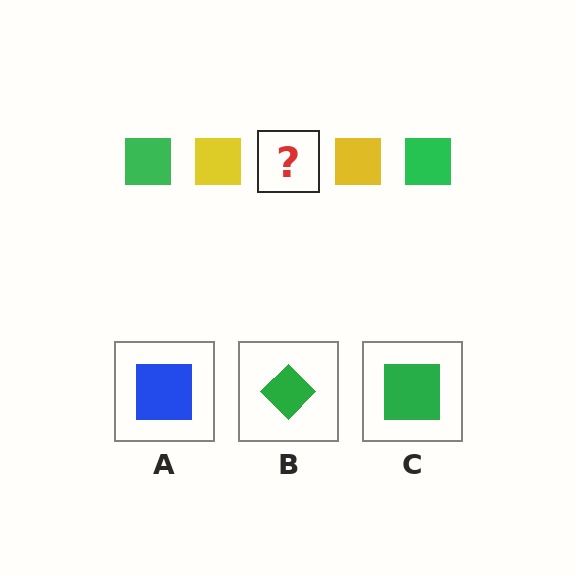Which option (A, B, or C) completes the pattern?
C.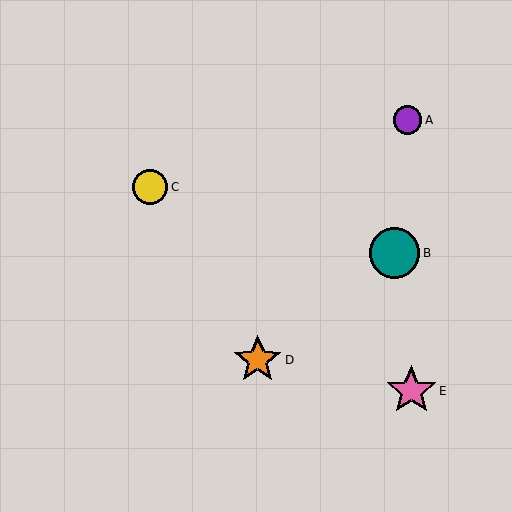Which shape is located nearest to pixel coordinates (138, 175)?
The yellow circle (labeled C) at (150, 187) is nearest to that location.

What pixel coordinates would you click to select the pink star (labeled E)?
Click at (411, 391) to select the pink star E.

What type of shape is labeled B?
Shape B is a teal circle.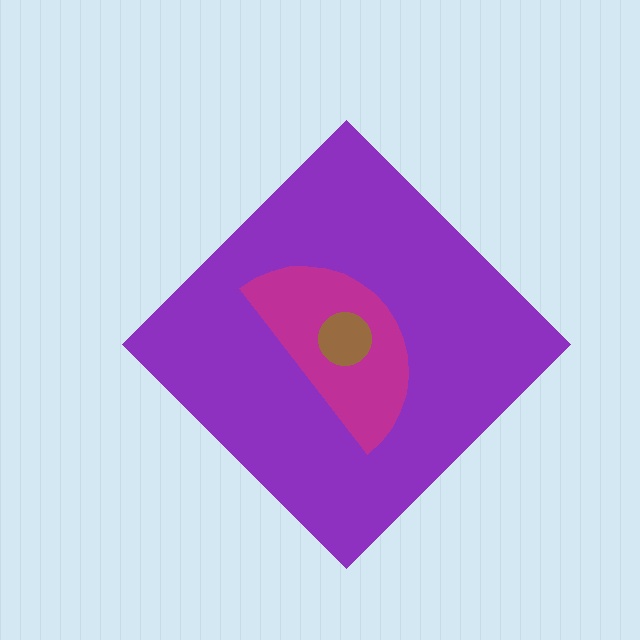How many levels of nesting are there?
3.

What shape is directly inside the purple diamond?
The magenta semicircle.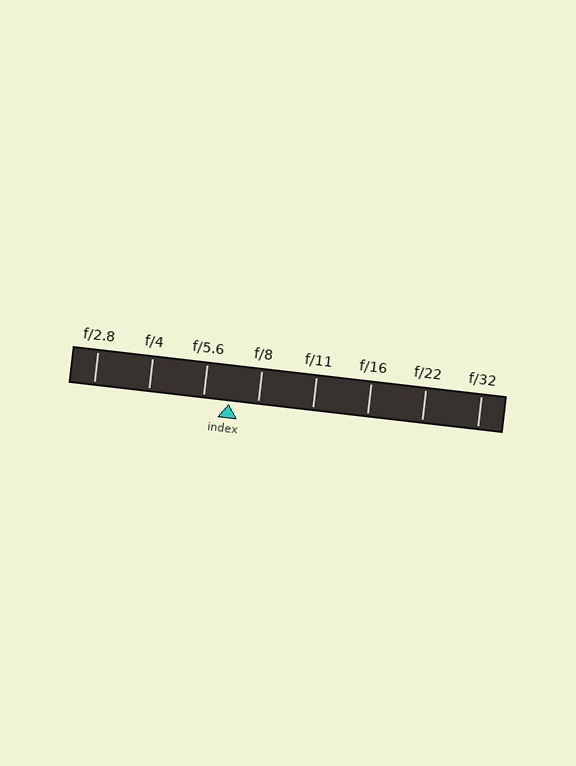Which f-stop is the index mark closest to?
The index mark is closest to f/5.6.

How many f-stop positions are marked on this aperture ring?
There are 8 f-stop positions marked.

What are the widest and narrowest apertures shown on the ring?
The widest aperture shown is f/2.8 and the narrowest is f/32.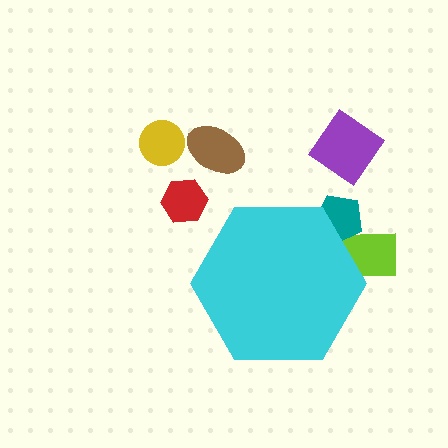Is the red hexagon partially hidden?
No, the red hexagon is fully visible.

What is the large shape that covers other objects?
A cyan hexagon.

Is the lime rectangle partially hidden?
Yes, the lime rectangle is partially hidden behind the cyan hexagon.